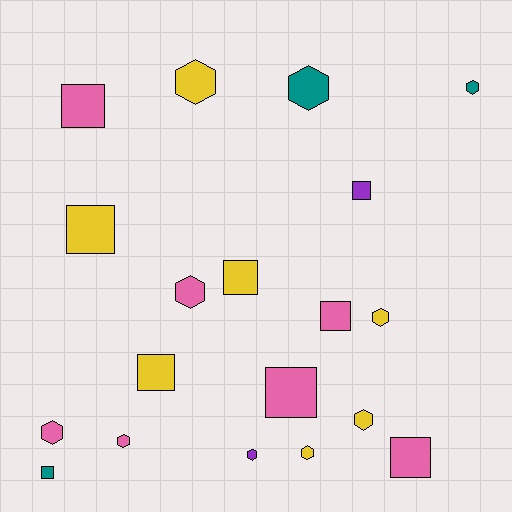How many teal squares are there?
There is 1 teal square.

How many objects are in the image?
There are 19 objects.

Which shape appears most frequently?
Hexagon, with 10 objects.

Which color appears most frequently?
Pink, with 7 objects.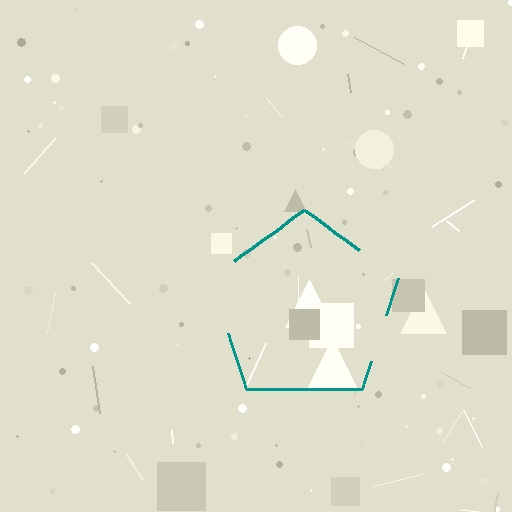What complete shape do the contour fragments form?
The contour fragments form a pentagon.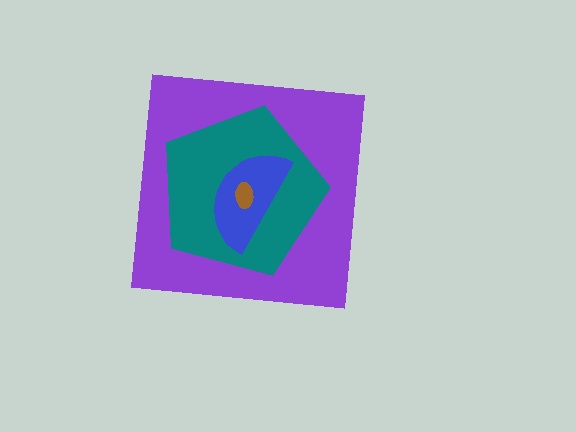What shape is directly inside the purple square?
The teal pentagon.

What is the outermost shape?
The purple square.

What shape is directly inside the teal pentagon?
The blue semicircle.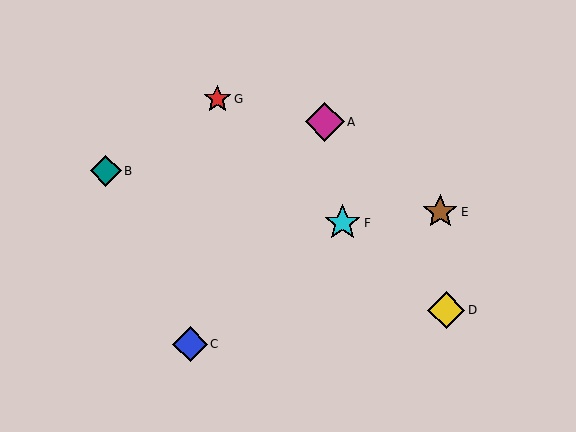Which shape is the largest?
The magenta diamond (labeled A) is the largest.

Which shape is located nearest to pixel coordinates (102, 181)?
The teal diamond (labeled B) at (106, 171) is nearest to that location.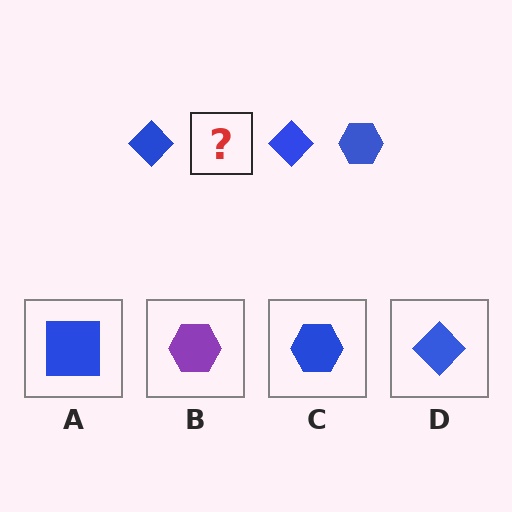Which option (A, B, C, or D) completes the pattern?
C.